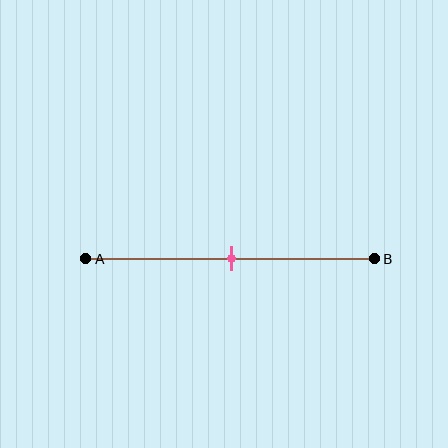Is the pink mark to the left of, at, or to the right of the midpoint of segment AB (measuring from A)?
The pink mark is approximately at the midpoint of segment AB.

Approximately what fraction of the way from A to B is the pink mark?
The pink mark is approximately 50% of the way from A to B.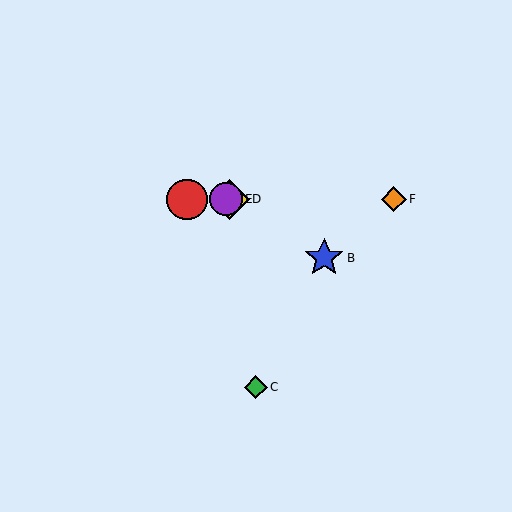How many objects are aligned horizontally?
4 objects (A, D, E, F) are aligned horizontally.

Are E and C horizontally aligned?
No, E is at y≈199 and C is at y≈387.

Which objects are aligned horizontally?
Objects A, D, E, F are aligned horizontally.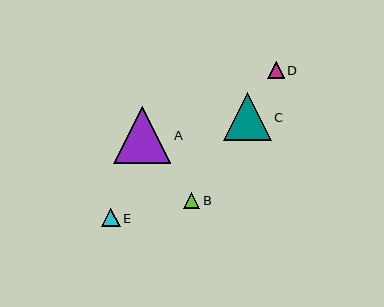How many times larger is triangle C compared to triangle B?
Triangle C is approximately 3.0 times the size of triangle B.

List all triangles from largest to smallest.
From largest to smallest: A, C, E, D, B.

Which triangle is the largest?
Triangle A is the largest with a size of approximately 57 pixels.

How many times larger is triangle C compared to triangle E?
Triangle C is approximately 2.6 times the size of triangle E.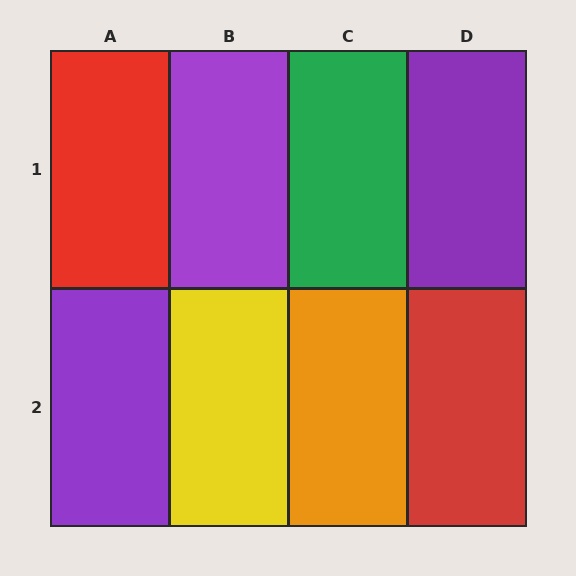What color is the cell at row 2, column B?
Yellow.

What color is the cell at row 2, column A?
Purple.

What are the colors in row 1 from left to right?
Red, purple, green, purple.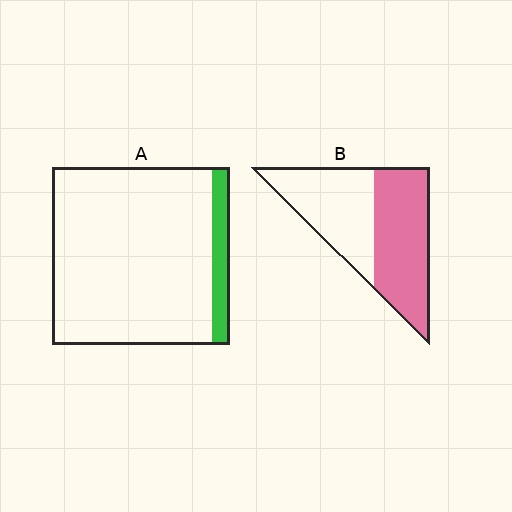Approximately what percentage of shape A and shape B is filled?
A is approximately 10% and B is approximately 55%.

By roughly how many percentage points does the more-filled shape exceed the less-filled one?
By roughly 40 percentage points (B over A).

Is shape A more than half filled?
No.